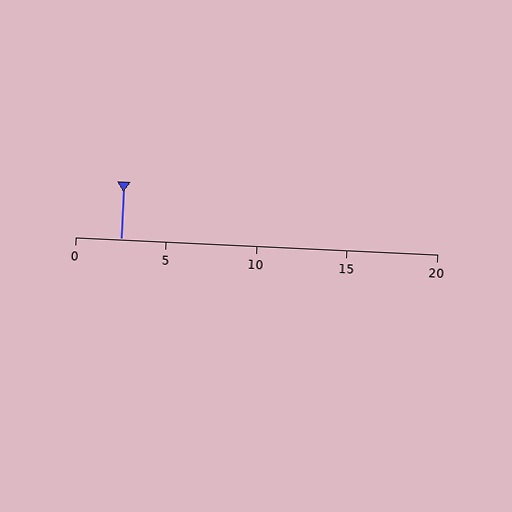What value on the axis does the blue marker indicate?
The marker indicates approximately 2.5.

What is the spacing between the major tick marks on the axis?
The major ticks are spaced 5 apart.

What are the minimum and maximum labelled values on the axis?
The axis runs from 0 to 20.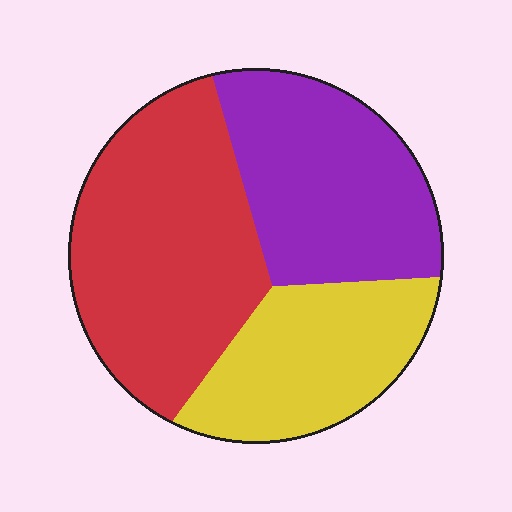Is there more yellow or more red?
Red.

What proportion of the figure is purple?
Purple covers 32% of the figure.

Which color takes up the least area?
Yellow, at roughly 25%.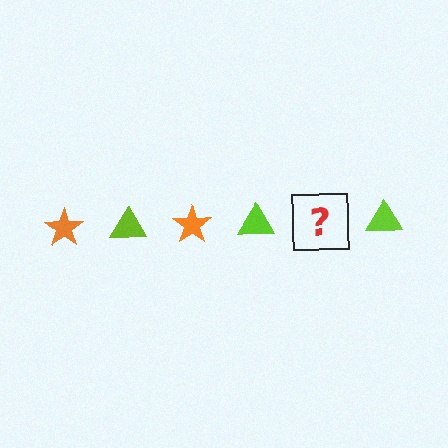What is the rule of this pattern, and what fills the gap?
The rule is that the pattern alternates between orange star and lime triangle. The gap should be filled with an orange star.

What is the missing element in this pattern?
The missing element is an orange star.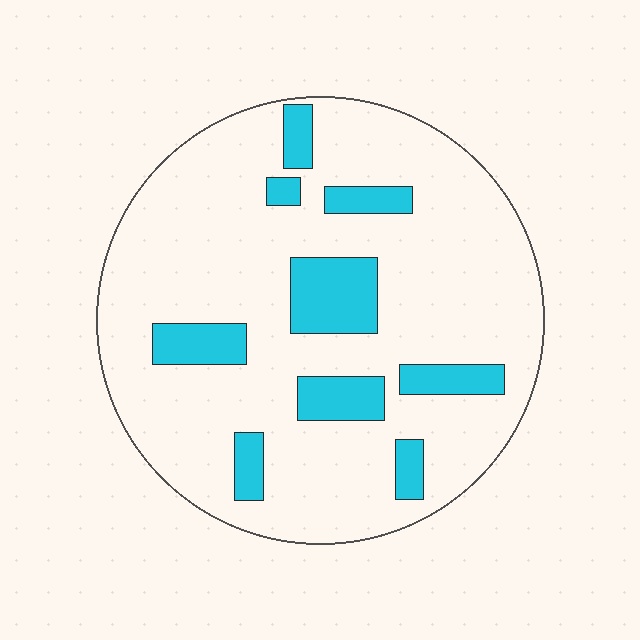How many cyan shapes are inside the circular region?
9.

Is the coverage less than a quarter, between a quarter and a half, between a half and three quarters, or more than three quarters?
Less than a quarter.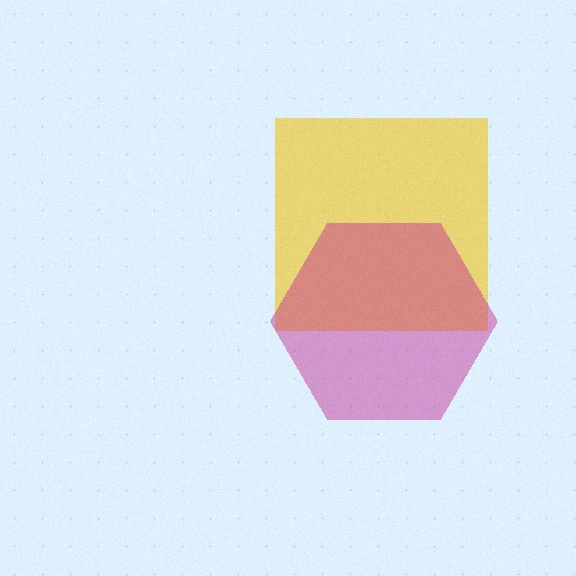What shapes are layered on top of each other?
The layered shapes are: a yellow square, a magenta hexagon.